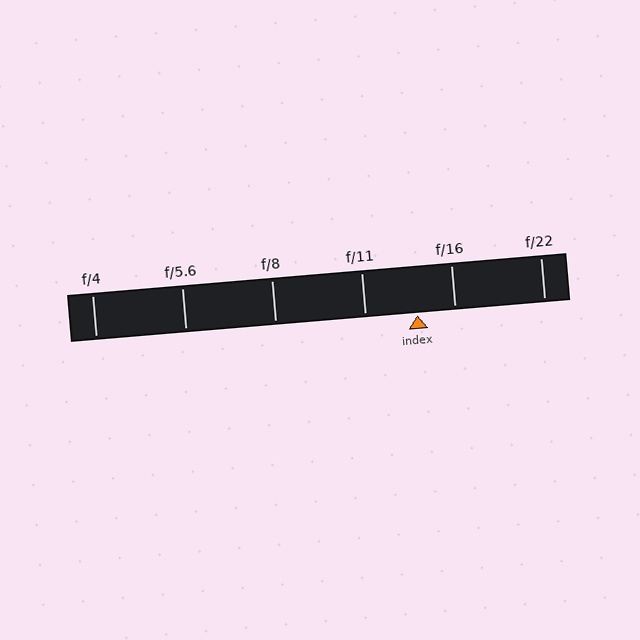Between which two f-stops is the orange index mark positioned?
The index mark is between f/11 and f/16.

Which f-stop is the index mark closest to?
The index mark is closest to f/16.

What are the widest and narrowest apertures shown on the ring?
The widest aperture shown is f/4 and the narrowest is f/22.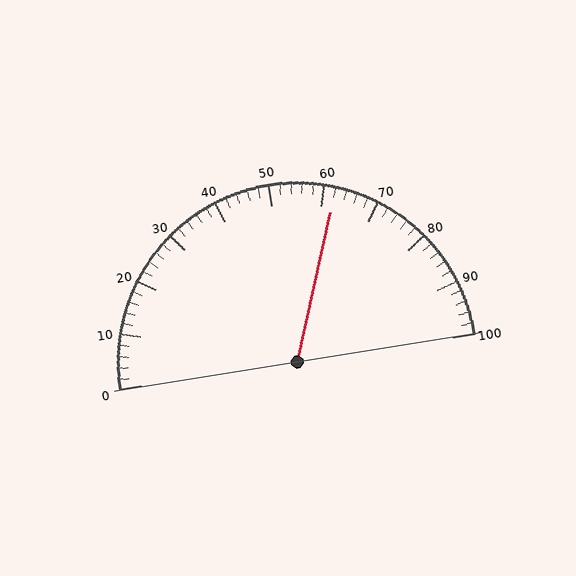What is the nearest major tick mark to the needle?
The nearest major tick mark is 60.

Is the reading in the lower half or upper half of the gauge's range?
The reading is in the upper half of the range (0 to 100).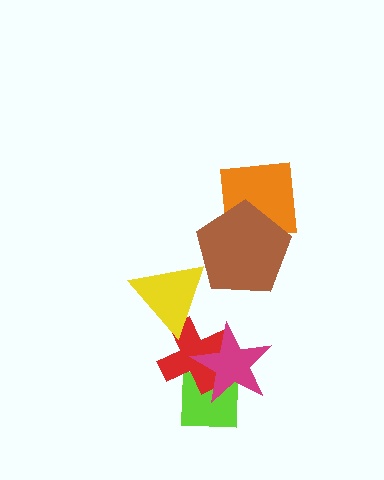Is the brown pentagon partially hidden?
No, no other shape covers it.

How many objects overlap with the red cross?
3 objects overlap with the red cross.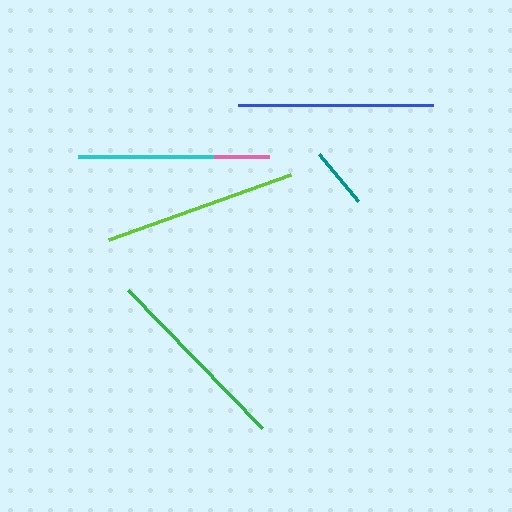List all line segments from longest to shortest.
From longest to shortest: blue, lime, green, cyan, pink, teal.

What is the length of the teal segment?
The teal segment is approximately 61 pixels long.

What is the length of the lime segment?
The lime segment is approximately 194 pixels long.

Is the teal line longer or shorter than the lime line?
The lime line is longer than the teal line.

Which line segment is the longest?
The blue line is the longest at approximately 194 pixels.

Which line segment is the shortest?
The teal line is the shortest at approximately 61 pixels.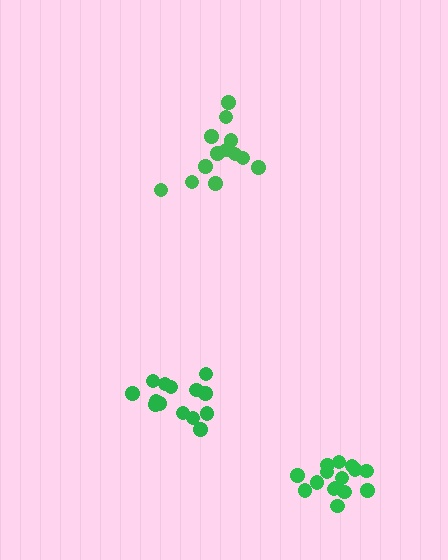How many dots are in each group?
Group 1: 15 dots, Group 2: 13 dots, Group 3: 15 dots (43 total).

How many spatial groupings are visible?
There are 3 spatial groupings.